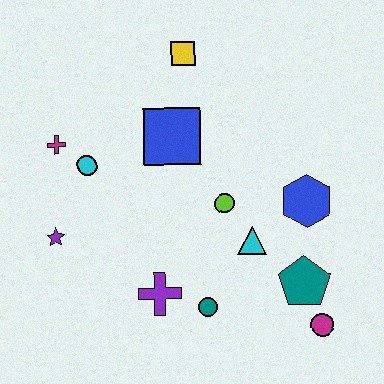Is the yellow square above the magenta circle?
Yes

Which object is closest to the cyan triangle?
The lime circle is closest to the cyan triangle.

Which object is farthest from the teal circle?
The yellow square is farthest from the teal circle.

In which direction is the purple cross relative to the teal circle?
The purple cross is to the left of the teal circle.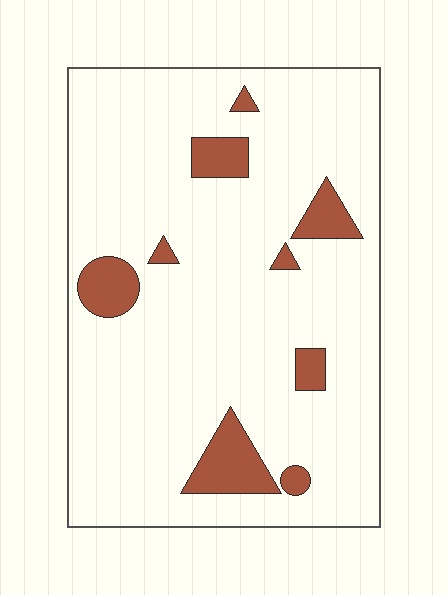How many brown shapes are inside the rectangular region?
9.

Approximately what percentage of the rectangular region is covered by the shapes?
Approximately 10%.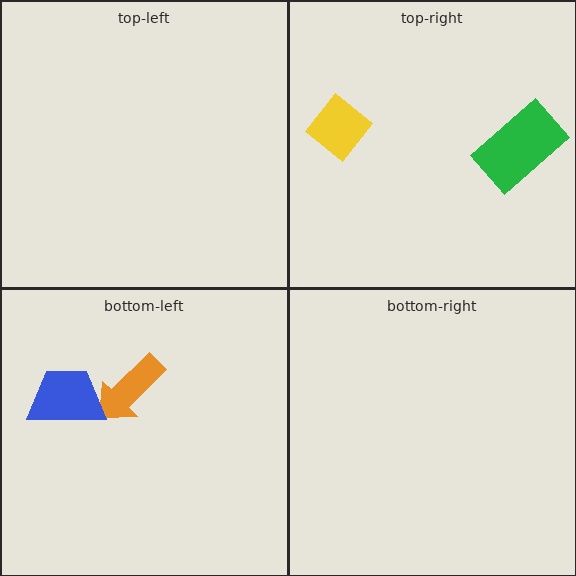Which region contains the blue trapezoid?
The bottom-left region.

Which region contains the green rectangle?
The top-right region.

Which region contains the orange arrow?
The bottom-left region.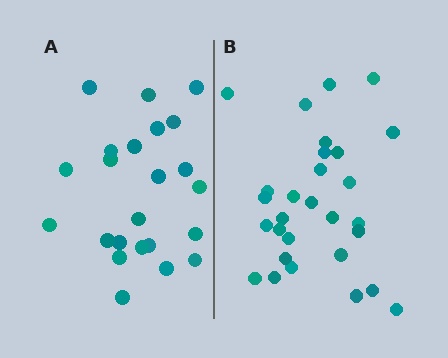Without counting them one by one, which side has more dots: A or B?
Region B (the right region) has more dots.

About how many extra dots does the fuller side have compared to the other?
Region B has about 6 more dots than region A.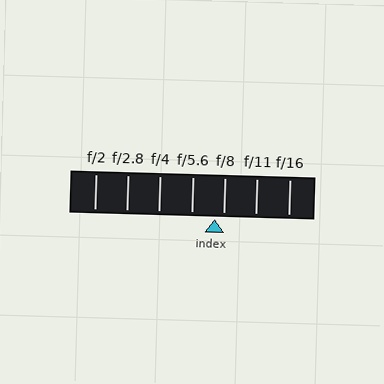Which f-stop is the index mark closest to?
The index mark is closest to f/8.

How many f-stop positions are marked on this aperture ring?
There are 7 f-stop positions marked.